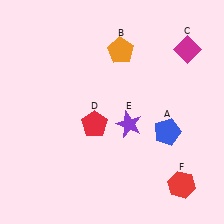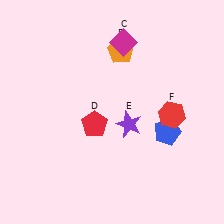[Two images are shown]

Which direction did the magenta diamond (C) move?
The magenta diamond (C) moved left.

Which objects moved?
The objects that moved are: the magenta diamond (C), the red hexagon (F).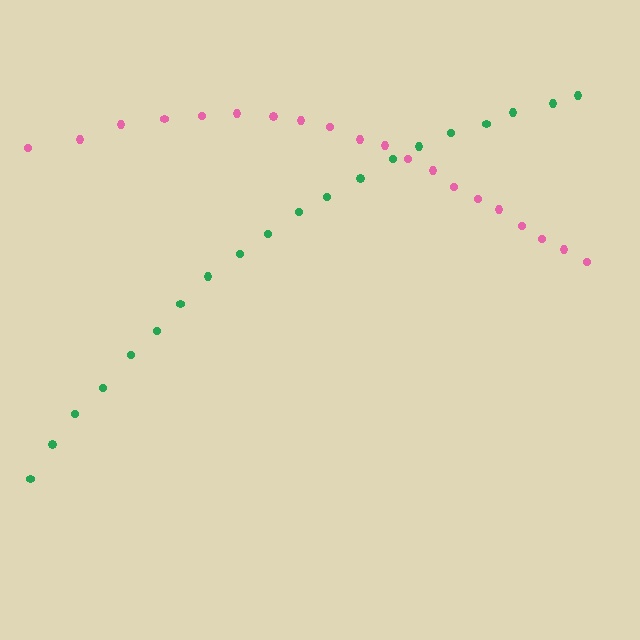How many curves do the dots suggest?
There are 2 distinct paths.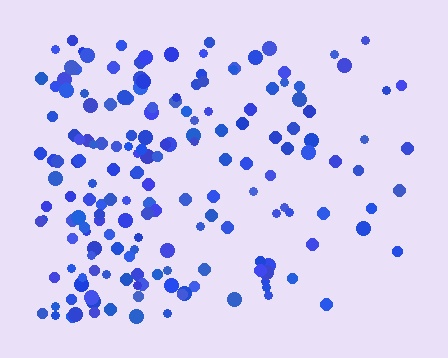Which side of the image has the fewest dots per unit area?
The right.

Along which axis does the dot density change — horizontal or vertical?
Horizontal.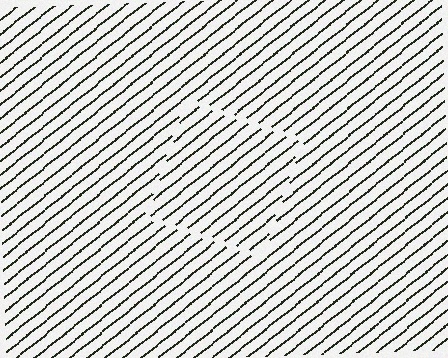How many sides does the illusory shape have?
4 sides — the line-ends trace a square.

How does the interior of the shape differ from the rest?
The interior of the shape contains the same grating, shifted by half a period — the contour is defined by the phase discontinuity where line-ends from the inner and outer gratings abut.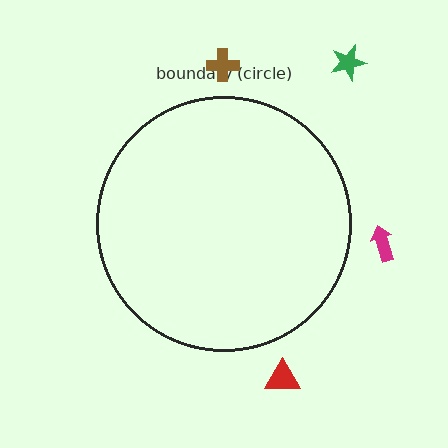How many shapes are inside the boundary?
0 inside, 4 outside.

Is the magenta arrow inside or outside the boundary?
Outside.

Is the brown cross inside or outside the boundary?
Outside.